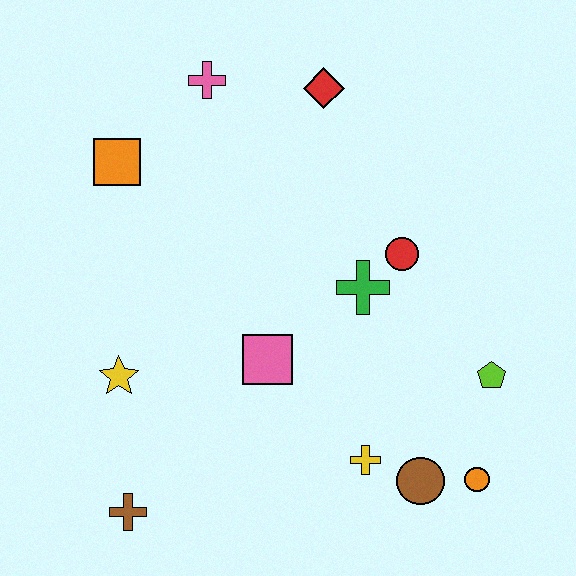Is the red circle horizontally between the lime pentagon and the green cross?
Yes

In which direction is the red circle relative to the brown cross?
The red circle is to the right of the brown cross.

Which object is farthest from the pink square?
The pink cross is farthest from the pink square.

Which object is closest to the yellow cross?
The brown circle is closest to the yellow cross.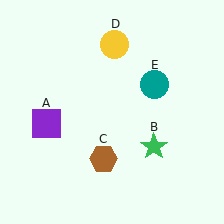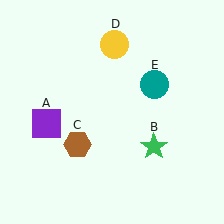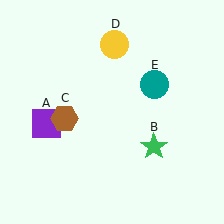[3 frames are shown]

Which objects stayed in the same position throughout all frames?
Purple square (object A) and green star (object B) and yellow circle (object D) and teal circle (object E) remained stationary.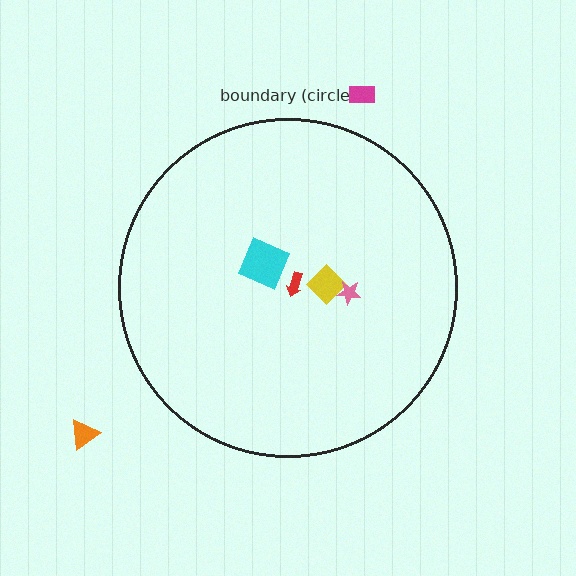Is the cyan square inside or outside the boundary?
Inside.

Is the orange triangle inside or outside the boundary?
Outside.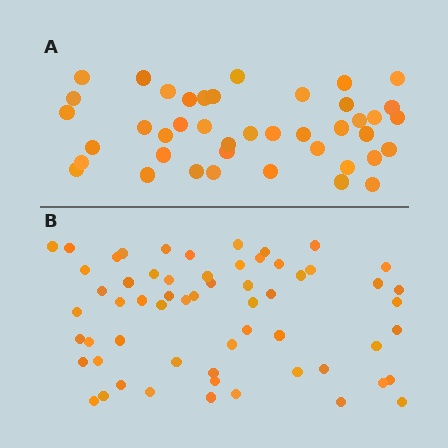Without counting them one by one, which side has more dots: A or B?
Region B (the bottom region) has more dots.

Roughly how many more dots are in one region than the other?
Region B has approximately 20 more dots than region A.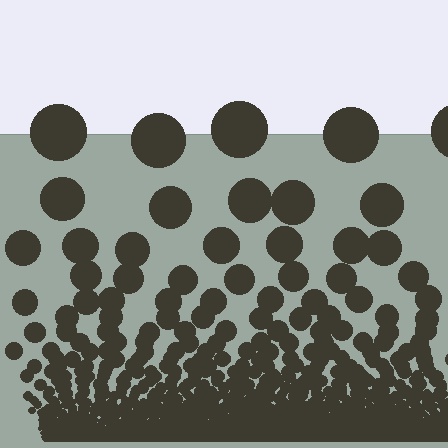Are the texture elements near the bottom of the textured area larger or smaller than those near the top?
Smaller. The gradient is inverted — elements near the bottom are smaller and denser.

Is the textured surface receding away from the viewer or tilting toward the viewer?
The surface appears to tilt toward the viewer. Texture elements get larger and sparser toward the top.